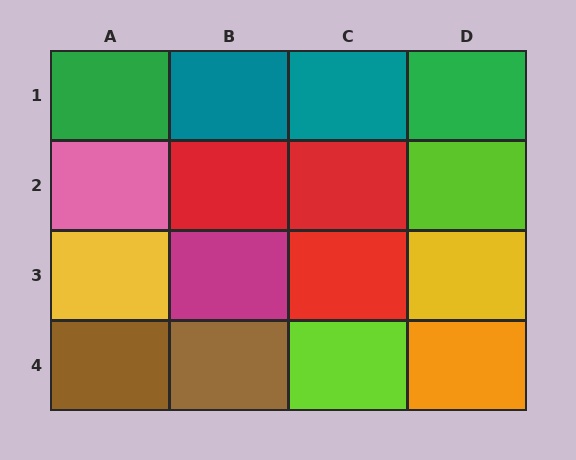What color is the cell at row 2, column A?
Pink.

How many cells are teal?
2 cells are teal.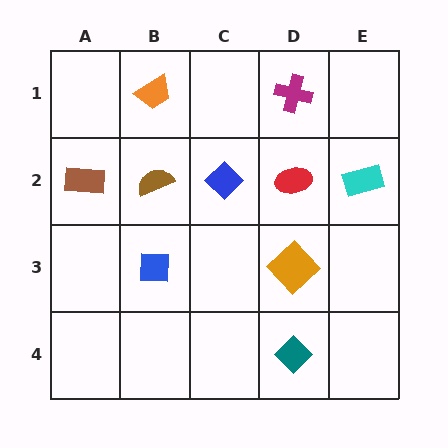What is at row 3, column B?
A blue square.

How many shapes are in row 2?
5 shapes.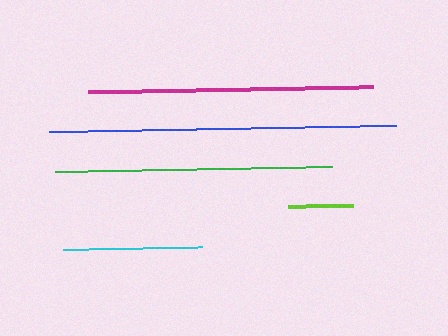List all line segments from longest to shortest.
From longest to shortest: blue, magenta, green, cyan, lime.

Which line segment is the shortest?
The lime line is the shortest at approximately 66 pixels.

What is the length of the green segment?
The green segment is approximately 276 pixels long.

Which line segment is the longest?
The blue line is the longest at approximately 347 pixels.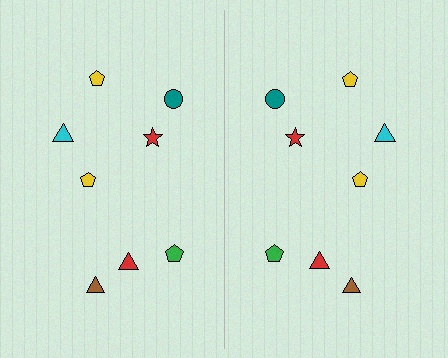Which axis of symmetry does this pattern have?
The pattern has a vertical axis of symmetry running through the center of the image.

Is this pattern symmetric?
Yes, this pattern has bilateral (reflection) symmetry.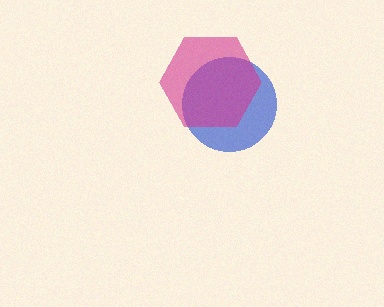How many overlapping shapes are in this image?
There are 2 overlapping shapes in the image.